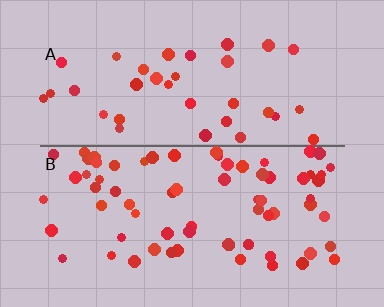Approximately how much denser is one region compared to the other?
Approximately 2.0× — region B over region A.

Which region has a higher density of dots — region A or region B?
B (the bottom).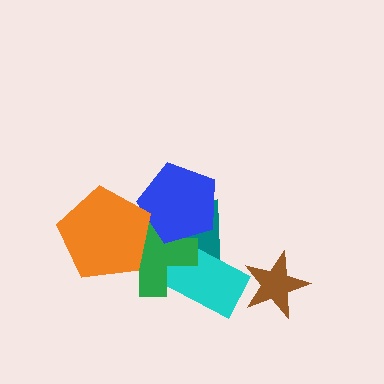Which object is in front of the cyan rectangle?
The green cross is in front of the cyan rectangle.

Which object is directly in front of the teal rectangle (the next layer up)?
The cyan rectangle is directly in front of the teal rectangle.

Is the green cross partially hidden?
Yes, it is partially covered by another shape.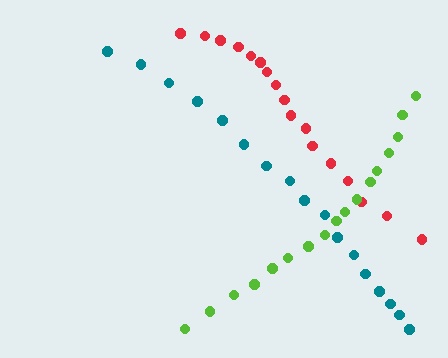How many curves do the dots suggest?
There are 3 distinct paths.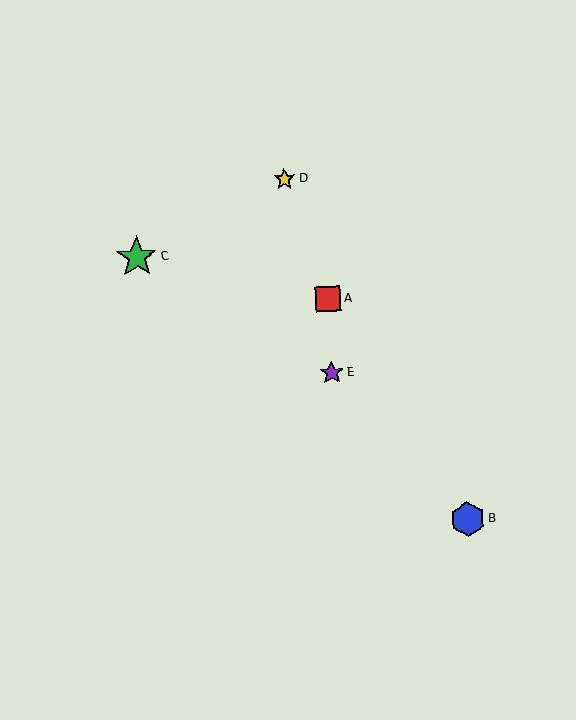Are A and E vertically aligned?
Yes, both are at x≈328.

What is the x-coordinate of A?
Object A is at x≈328.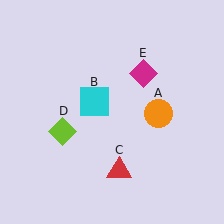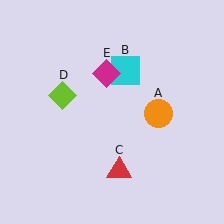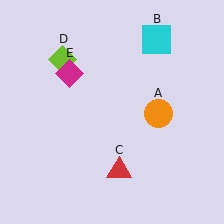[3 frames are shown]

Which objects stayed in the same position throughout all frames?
Orange circle (object A) and red triangle (object C) remained stationary.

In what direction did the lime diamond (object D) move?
The lime diamond (object D) moved up.